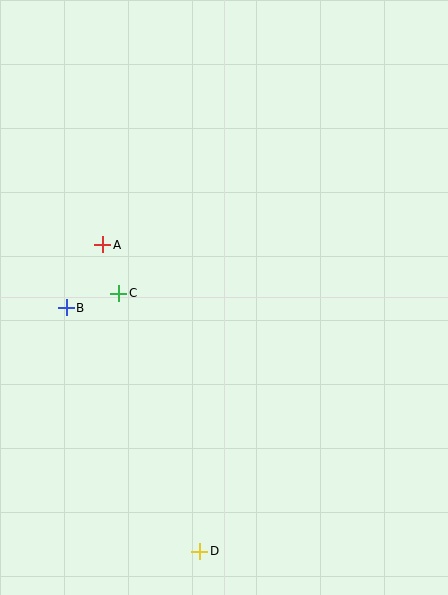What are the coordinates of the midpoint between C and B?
The midpoint between C and B is at (92, 300).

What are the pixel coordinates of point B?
Point B is at (66, 308).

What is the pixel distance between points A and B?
The distance between A and B is 73 pixels.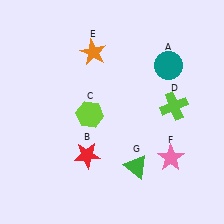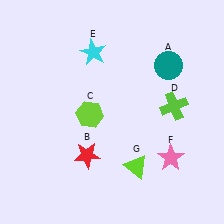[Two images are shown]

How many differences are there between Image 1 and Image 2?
There are 2 differences between the two images.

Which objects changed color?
E changed from orange to cyan. G changed from green to lime.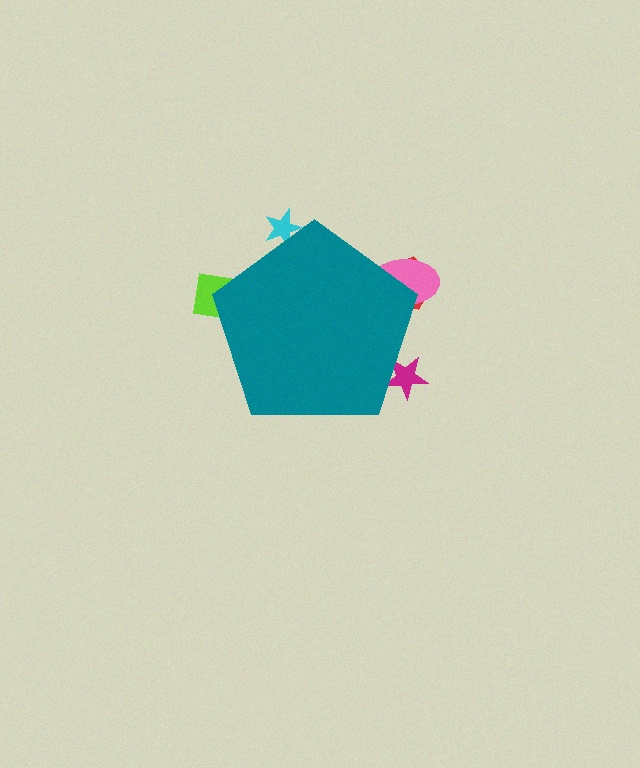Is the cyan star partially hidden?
Yes, the cyan star is partially hidden behind the teal pentagon.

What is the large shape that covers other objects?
A teal pentagon.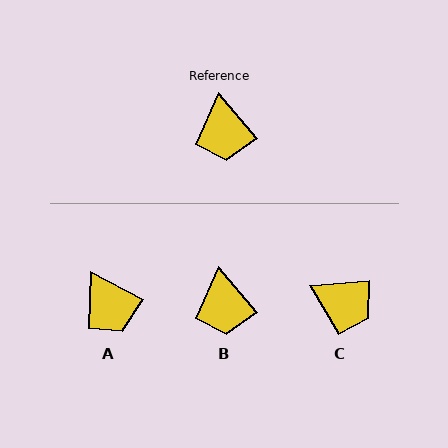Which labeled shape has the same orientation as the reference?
B.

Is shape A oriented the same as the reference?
No, it is off by about 22 degrees.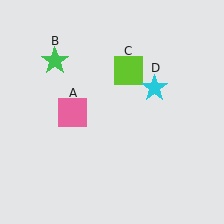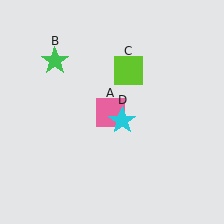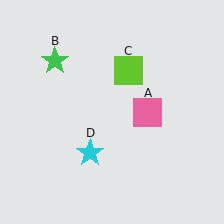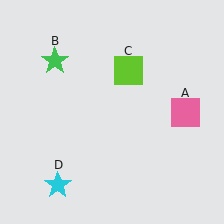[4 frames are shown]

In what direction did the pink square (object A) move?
The pink square (object A) moved right.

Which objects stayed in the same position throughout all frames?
Green star (object B) and lime square (object C) remained stationary.